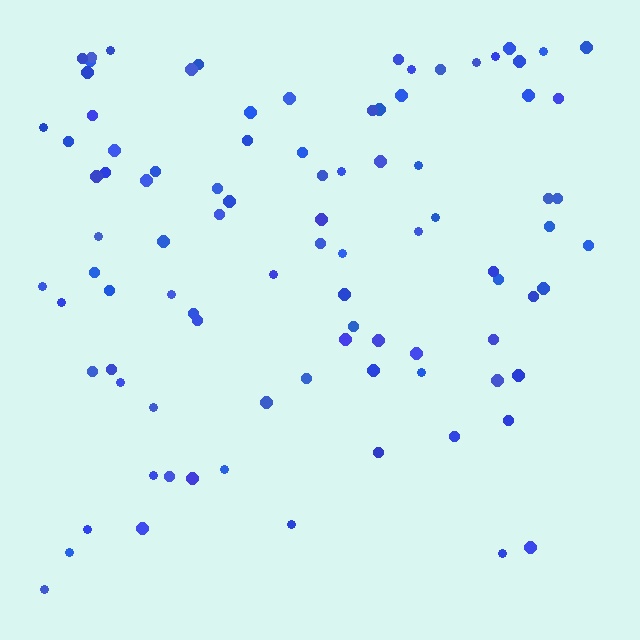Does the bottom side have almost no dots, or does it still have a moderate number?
Still a moderate number, just noticeably fewer than the top.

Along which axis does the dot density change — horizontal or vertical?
Vertical.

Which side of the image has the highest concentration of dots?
The top.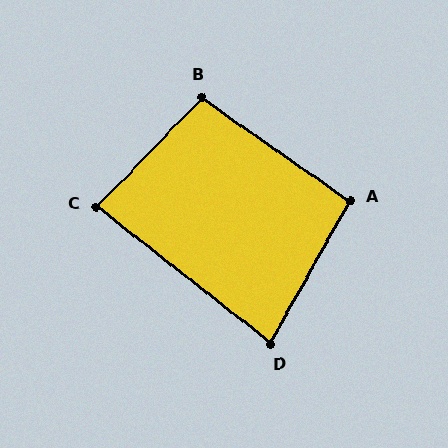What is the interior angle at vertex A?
Approximately 96 degrees (obtuse).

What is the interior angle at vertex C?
Approximately 84 degrees (acute).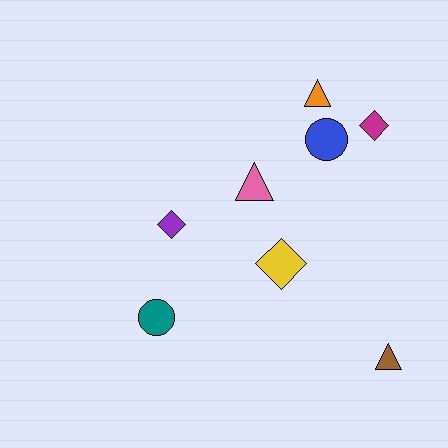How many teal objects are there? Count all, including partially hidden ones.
There is 1 teal object.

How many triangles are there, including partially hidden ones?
There are 3 triangles.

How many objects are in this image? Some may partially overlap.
There are 8 objects.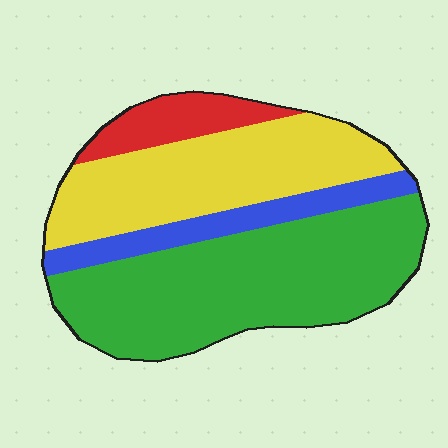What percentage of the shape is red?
Red takes up less than a sixth of the shape.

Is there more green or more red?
Green.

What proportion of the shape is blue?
Blue covers around 10% of the shape.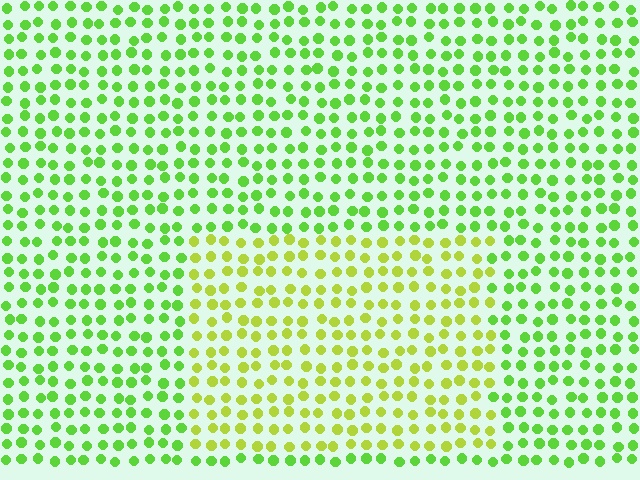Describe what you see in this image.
The image is filled with small lime elements in a uniform arrangement. A rectangle-shaped region is visible where the elements are tinted to a slightly different hue, forming a subtle color boundary.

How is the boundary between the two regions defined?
The boundary is defined purely by a slight shift in hue (about 32 degrees). Spacing, size, and orientation are identical on both sides.